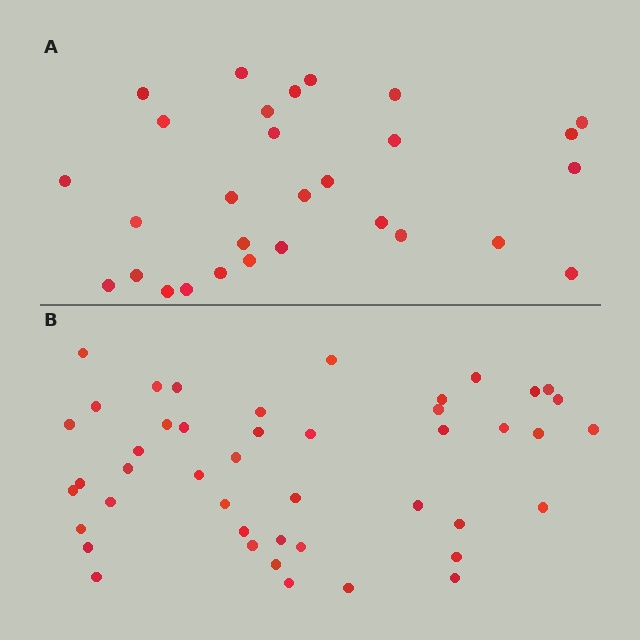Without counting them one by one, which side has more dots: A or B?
Region B (the bottom region) has more dots.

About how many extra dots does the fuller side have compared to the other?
Region B has approximately 15 more dots than region A.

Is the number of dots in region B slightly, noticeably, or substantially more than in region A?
Region B has substantially more. The ratio is roughly 1.6 to 1.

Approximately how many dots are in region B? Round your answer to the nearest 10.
About 40 dots. (The exact count is 45, which rounds to 40.)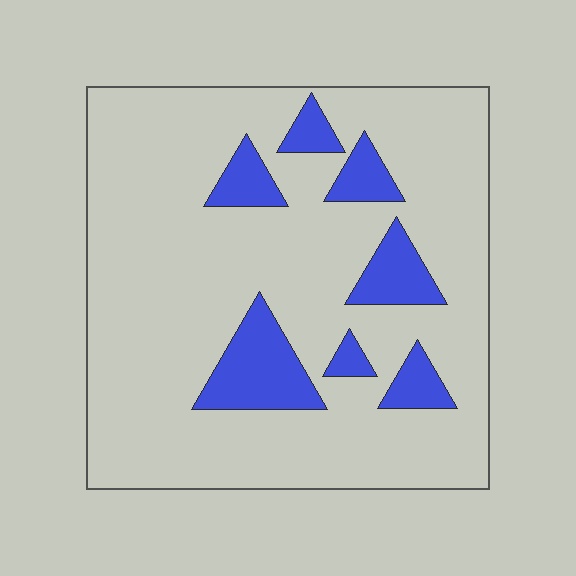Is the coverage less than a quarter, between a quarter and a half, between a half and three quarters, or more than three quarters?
Less than a quarter.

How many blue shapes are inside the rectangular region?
7.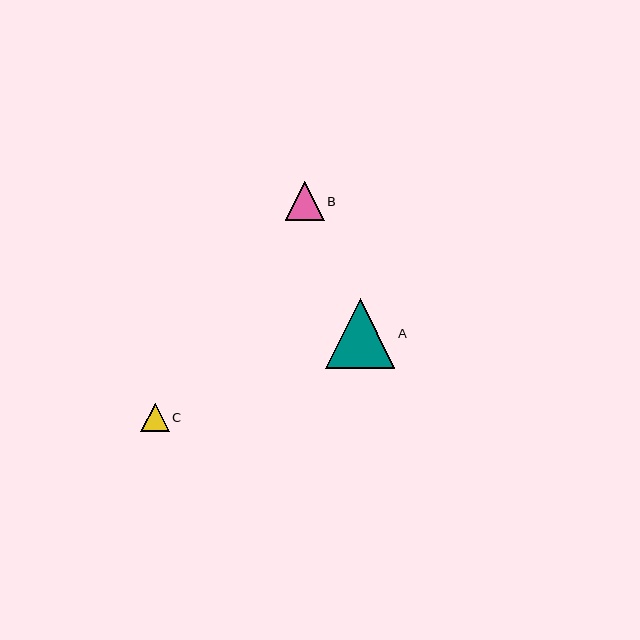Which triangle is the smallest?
Triangle C is the smallest with a size of approximately 28 pixels.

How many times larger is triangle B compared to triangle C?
Triangle B is approximately 1.4 times the size of triangle C.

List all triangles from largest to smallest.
From largest to smallest: A, B, C.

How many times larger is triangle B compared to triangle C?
Triangle B is approximately 1.4 times the size of triangle C.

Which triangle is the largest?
Triangle A is the largest with a size of approximately 69 pixels.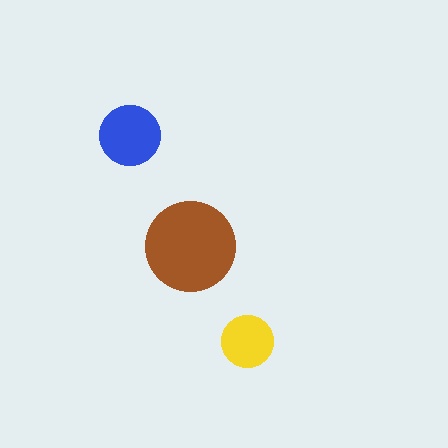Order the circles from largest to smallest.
the brown one, the blue one, the yellow one.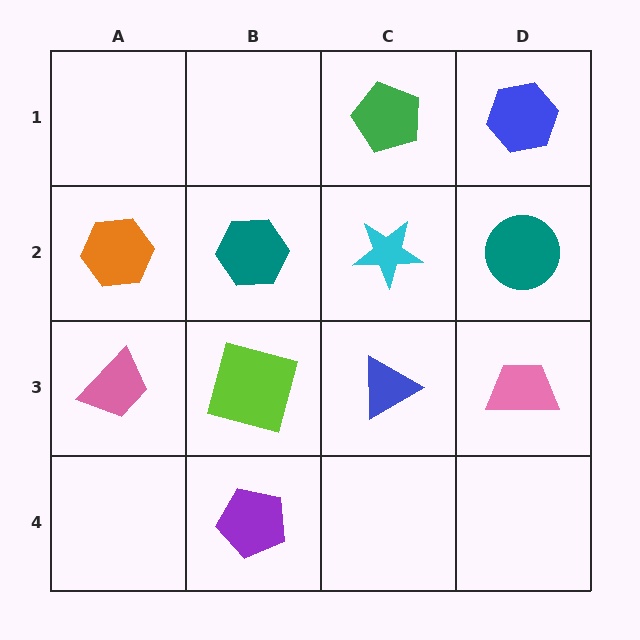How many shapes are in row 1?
2 shapes.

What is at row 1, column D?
A blue hexagon.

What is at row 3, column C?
A blue triangle.